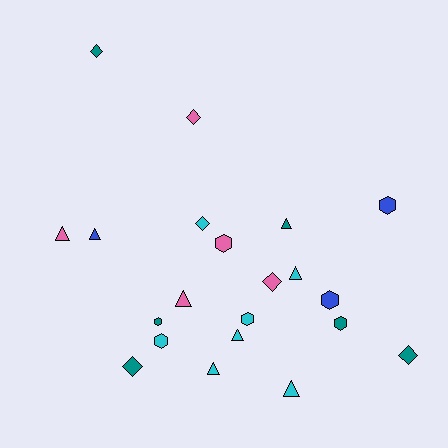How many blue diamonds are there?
There are no blue diamonds.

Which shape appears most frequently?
Triangle, with 8 objects.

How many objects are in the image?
There are 21 objects.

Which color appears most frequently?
Cyan, with 7 objects.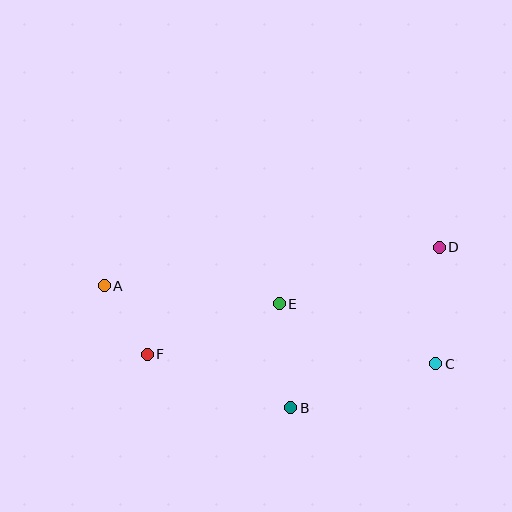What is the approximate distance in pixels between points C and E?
The distance between C and E is approximately 168 pixels.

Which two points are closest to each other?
Points A and F are closest to each other.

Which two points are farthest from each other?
Points A and C are farthest from each other.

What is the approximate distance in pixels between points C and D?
The distance between C and D is approximately 116 pixels.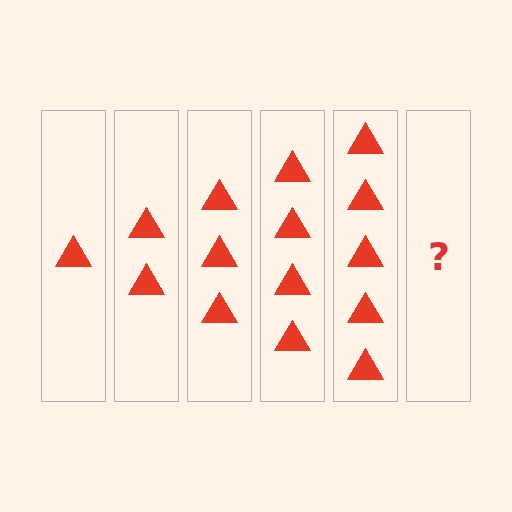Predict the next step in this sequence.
The next step is 6 triangles.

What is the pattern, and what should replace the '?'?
The pattern is that each step adds one more triangle. The '?' should be 6 triangles.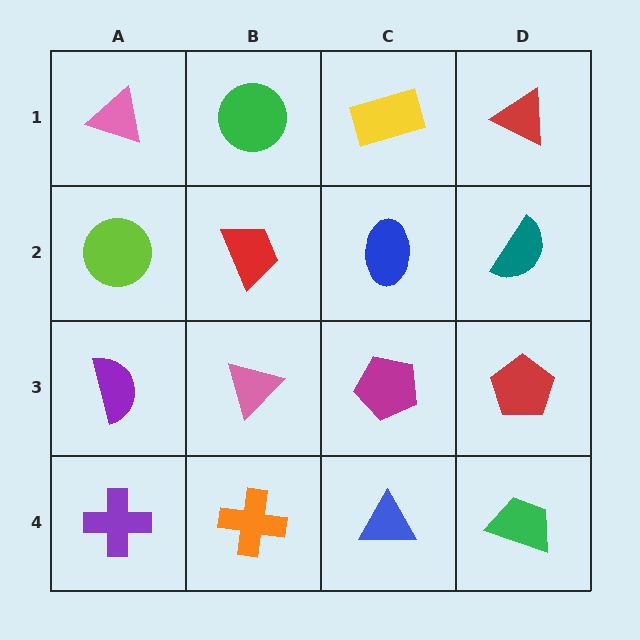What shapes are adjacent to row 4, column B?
A pink triangle (row 3, column B), a purple cross (row 4, column A), a blue triangle (row 4, column C).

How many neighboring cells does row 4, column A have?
2.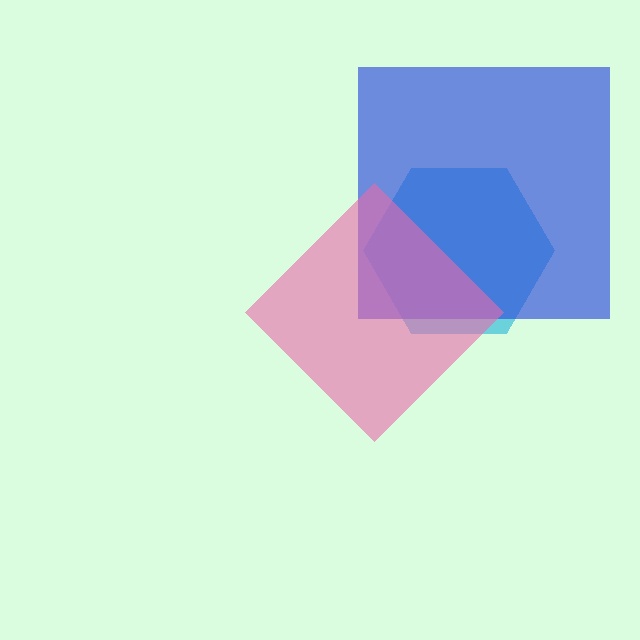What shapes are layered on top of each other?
The layered shapes are: a cyan hexagon, a blue square, a pink diamond.